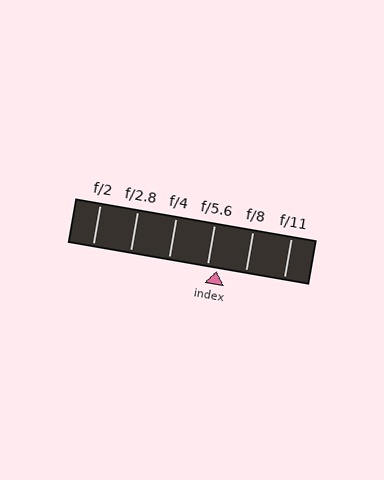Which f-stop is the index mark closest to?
The index mark is closest to f/5.6.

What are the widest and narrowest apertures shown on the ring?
The widest aperture shown is f/2 and the narrowest is f/11.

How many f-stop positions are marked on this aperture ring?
There are 6 f-stop positions marked.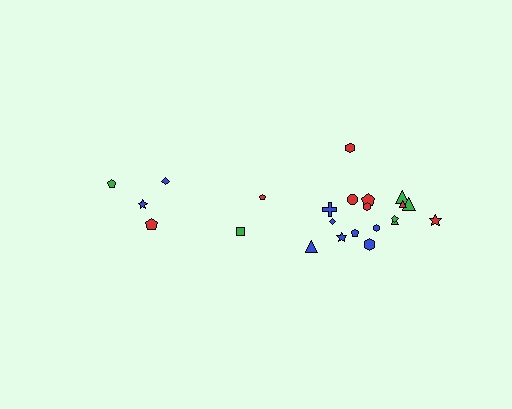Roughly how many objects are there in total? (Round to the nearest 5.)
Roughly 25 objects in total.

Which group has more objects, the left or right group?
The right group.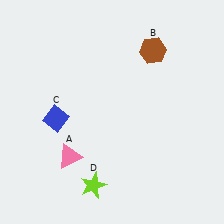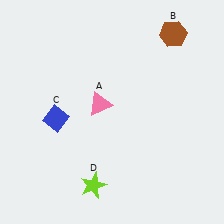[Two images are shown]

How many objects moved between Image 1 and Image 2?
2 objects moved between the two images.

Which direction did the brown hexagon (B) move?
The brown hexagon (B) moved right.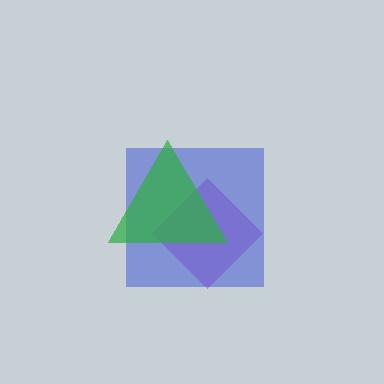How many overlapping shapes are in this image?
There are 3 overlapping shapes in the image.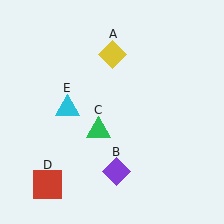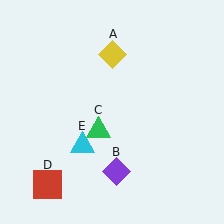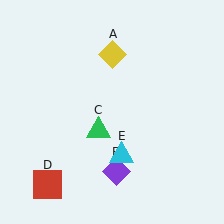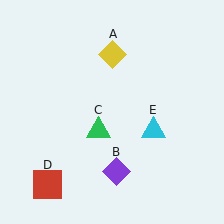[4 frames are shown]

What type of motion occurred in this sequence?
The cyan triangle (object E) rotated counterclockwise around the center of the scene.